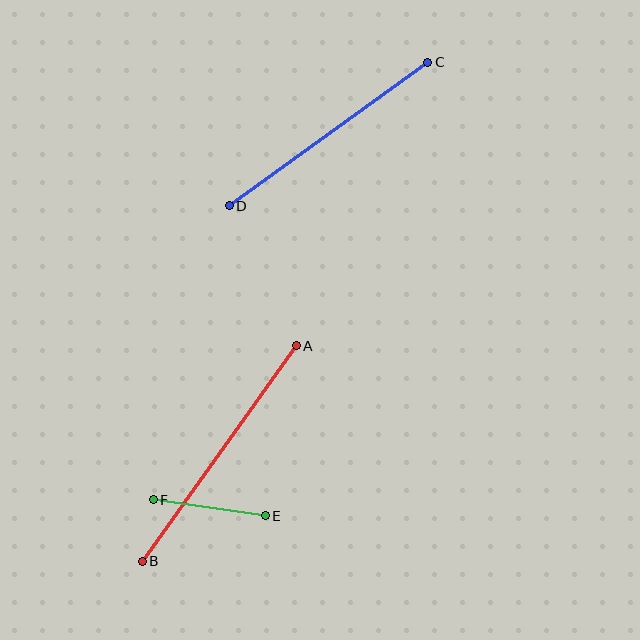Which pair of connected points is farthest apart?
Points A and B are farthest apart.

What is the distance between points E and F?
The distance is approximately 113 pixels.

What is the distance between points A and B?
The distance is approximately 265 pixels.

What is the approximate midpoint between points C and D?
The midpoint is at approximately (328, 134) pixels.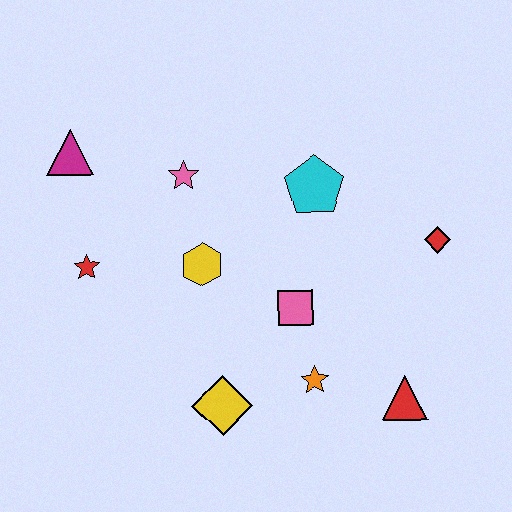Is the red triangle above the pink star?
No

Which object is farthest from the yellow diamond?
The magenta triangle is farthest from the yellow diamond.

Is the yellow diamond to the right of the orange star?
No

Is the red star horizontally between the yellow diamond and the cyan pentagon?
No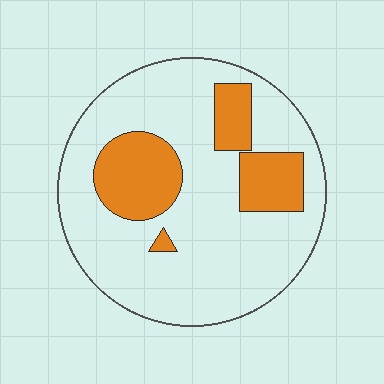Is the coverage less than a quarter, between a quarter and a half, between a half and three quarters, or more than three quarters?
Less than a quarter.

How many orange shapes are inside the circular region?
4.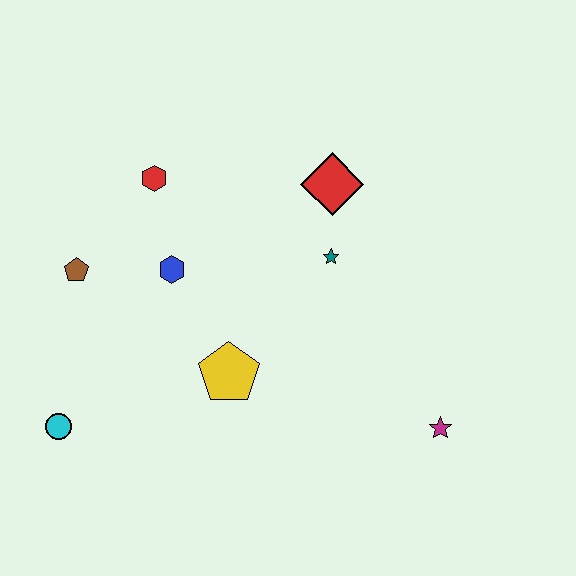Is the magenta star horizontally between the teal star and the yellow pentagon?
No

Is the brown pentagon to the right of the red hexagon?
No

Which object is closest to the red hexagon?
The blue hexagon is closest to the red hexagon.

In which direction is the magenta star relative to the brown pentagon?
The magenta star is to the right of the brown pentagon.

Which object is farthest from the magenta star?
The brown pentagon is farthest from the magenta star.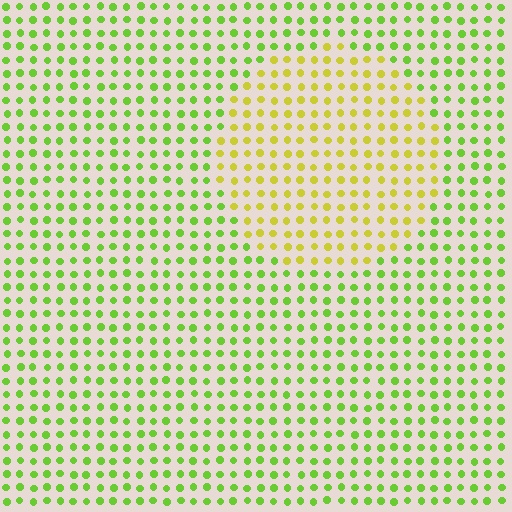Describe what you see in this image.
The image is filled with small lime elements in a uniform arrangement. A circle-shaped region is visible where the elements are tinted to a slightly different hue, forming a subtle color boundary.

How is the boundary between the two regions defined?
The boundary is defined purely by a slight shift in hue (about 38 degrees). Spacing, size, and orientation are identical on both sides.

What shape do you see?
I see a circle.